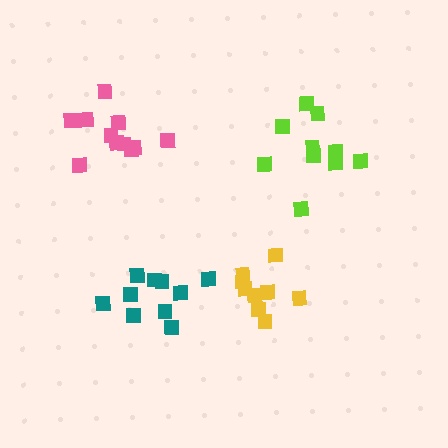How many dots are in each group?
Group 1: 9 dots, Group 2: 10 dots, Group 3: 10 dots, Group 4: 11 dots (40 total).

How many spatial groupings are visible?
There are 4 spatial groupings.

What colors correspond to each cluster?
The clusters are colored: yellow, lime, teal, pink.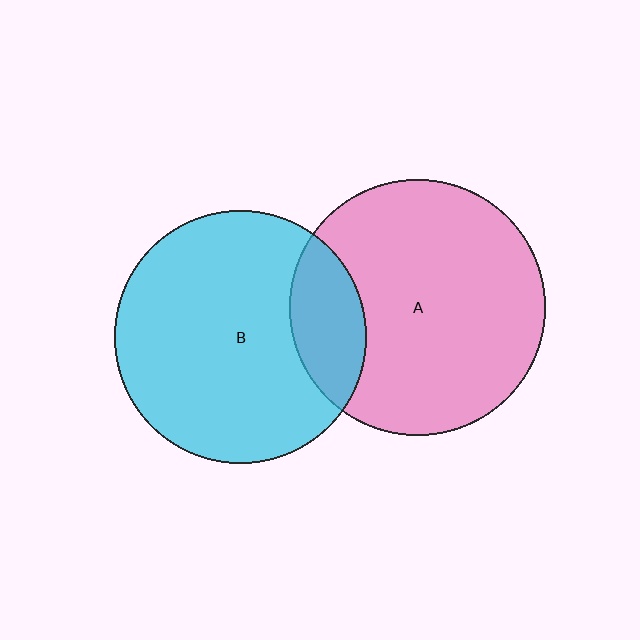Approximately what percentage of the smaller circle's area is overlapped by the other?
Approximately 20%.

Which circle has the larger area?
Circle A (pink).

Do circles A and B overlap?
Yes.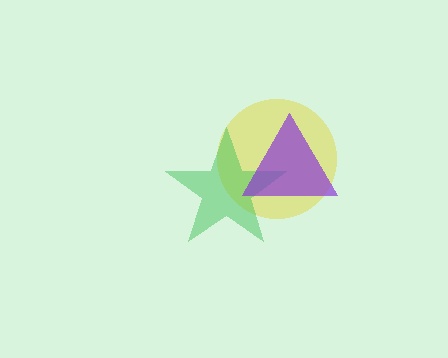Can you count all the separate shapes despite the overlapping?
Yes, there are 3 separate shapes.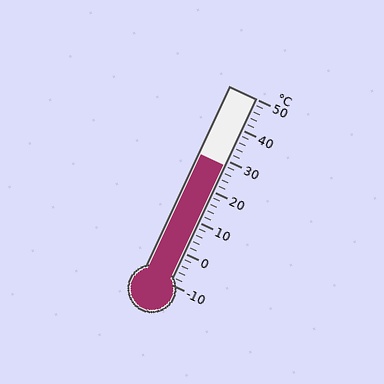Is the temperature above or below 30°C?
The temperature is below 30°C.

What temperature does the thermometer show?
The thermometer shows approximately 28°C.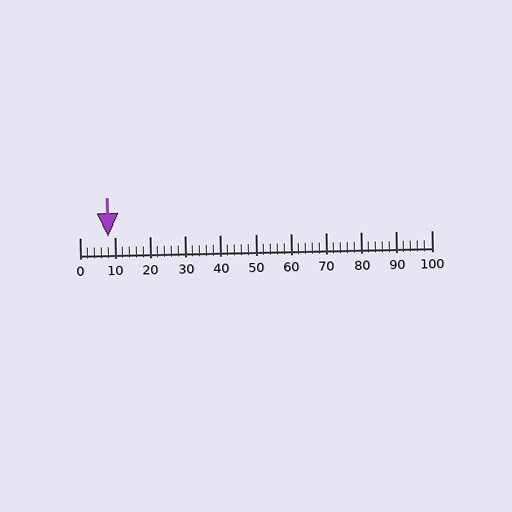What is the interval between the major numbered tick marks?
The major tick marks are spaced 10 units apart.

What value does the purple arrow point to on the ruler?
The purple arrow points to approximately 8.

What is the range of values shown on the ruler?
The ruler shows values from 0 to 100.